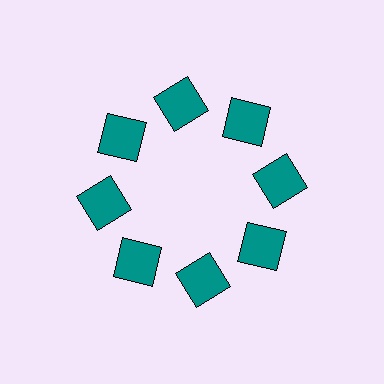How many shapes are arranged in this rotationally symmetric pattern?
There are 8 shapes, arranged in 8 groups of 1.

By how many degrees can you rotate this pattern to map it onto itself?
The pattern maps onto itself every 45 degrees of rotation.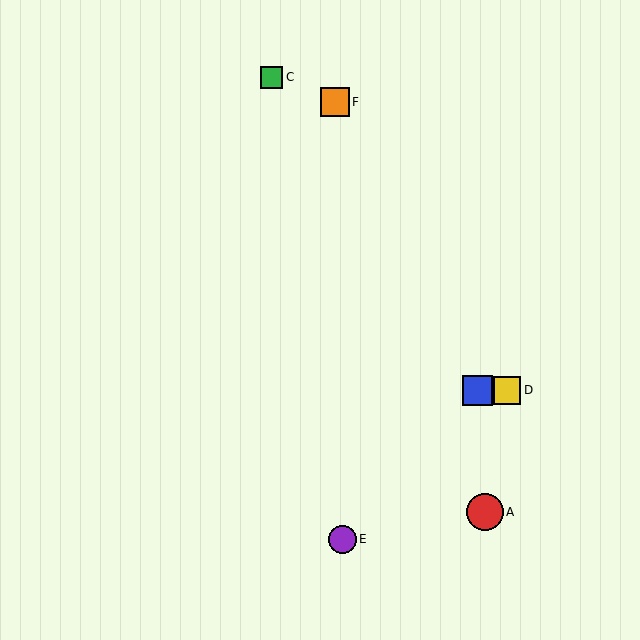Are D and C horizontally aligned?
No, D is at y≈390 and C is at y≈78.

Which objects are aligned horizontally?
Objects B, D are aligned horizontally.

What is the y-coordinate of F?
Object F is at y≈102.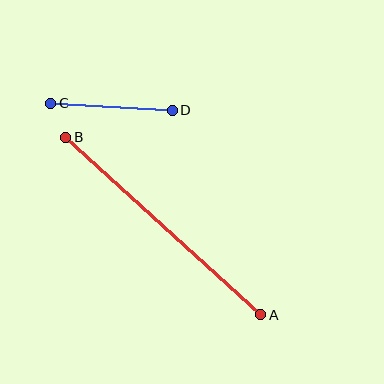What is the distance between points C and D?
The distance is approximately 122 pixels.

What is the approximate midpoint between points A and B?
The midpoint is at approximately (163, 226) pixels.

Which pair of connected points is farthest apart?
Points A and B are farthest apart.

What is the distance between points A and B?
The distance is approximately 263 pixels.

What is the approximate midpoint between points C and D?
The midpoint is at approximately (112, 107) pixels.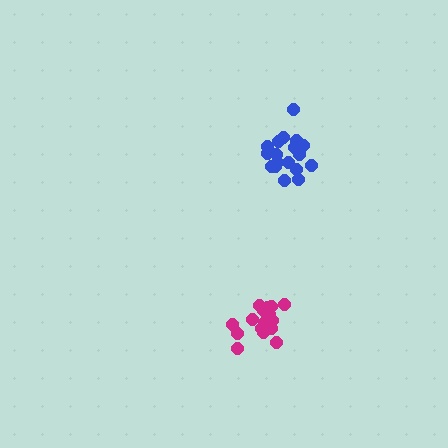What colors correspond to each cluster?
The clusters are colored: magenta, blue.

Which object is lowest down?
The magenta cluster is bottommost.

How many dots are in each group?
Group 1: 18 dots, Group 2: 18 dots (36 total).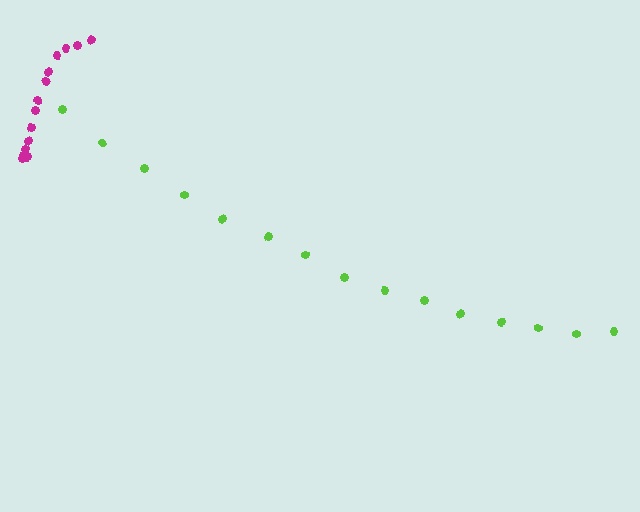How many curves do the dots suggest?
There are 2 distinct paths.